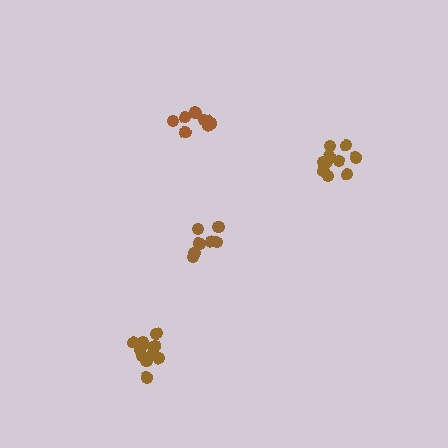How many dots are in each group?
Group 1: 12 dots, Group 2: 8 dots, Group 3: 11 dots, Group 4: 9 dots (40 total).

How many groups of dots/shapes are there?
There are 4 groups.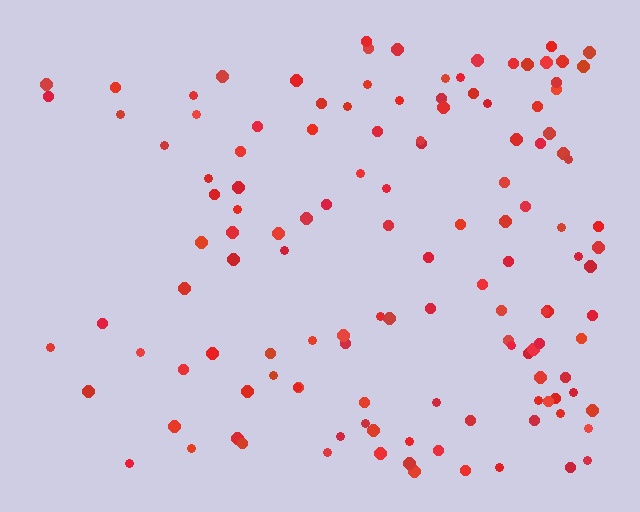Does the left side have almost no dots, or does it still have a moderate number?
Still a moderate number, just noticeably fewer than the right.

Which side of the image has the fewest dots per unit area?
The left.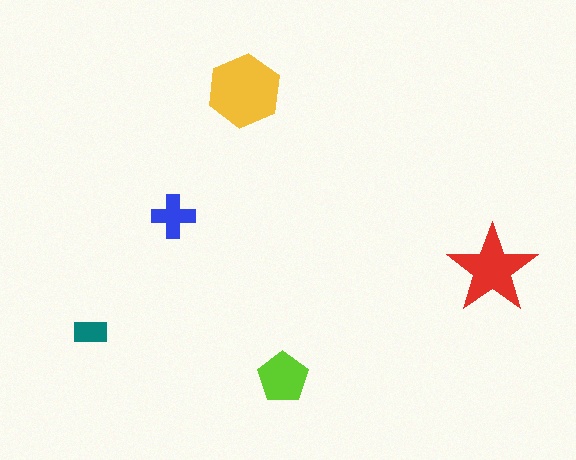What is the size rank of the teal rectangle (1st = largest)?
5th.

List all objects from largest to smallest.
The yellow hexagon, the red star, the lime pentagon, the blue cross, the teal rectangle.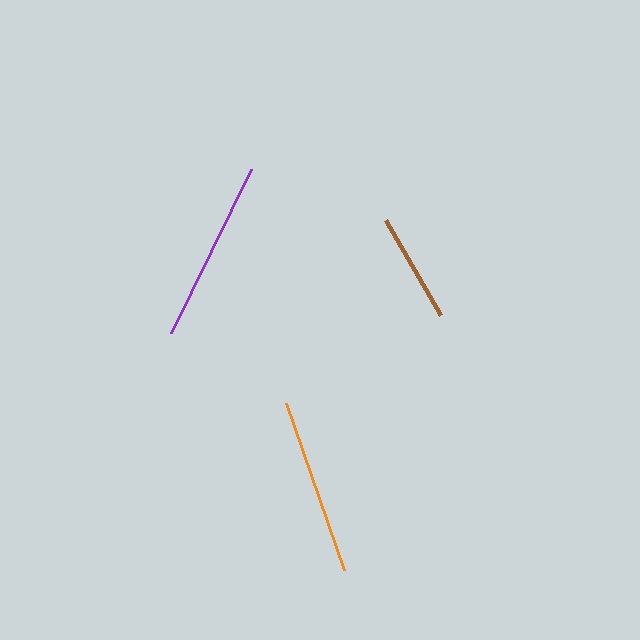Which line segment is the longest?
The purple line is the longest at approximately 182 pixels.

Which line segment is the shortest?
The brown line is the shortest at approximately 110 pixels.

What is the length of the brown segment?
The brown segment is approximately 110 pixels long.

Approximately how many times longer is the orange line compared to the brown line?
The orange line is approximately 1.6 times the length of the brown line.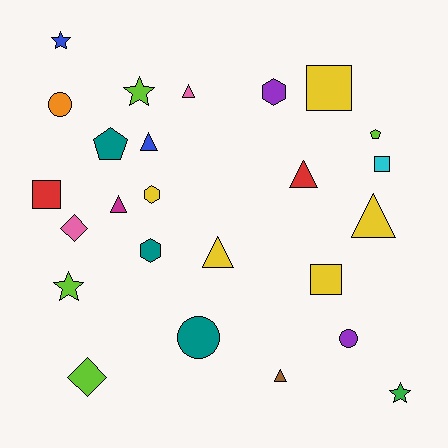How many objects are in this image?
There are 25 objects.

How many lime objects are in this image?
There are 4 lime objects.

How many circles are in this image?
There are 3 circles.